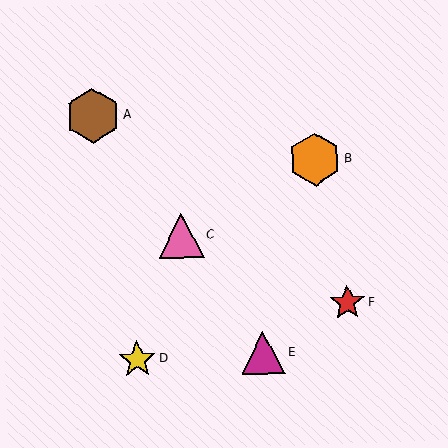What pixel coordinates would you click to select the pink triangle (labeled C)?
Click at (181, 236) to select the pink triangle C.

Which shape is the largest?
The brown hexagon (labeled A) is the largest.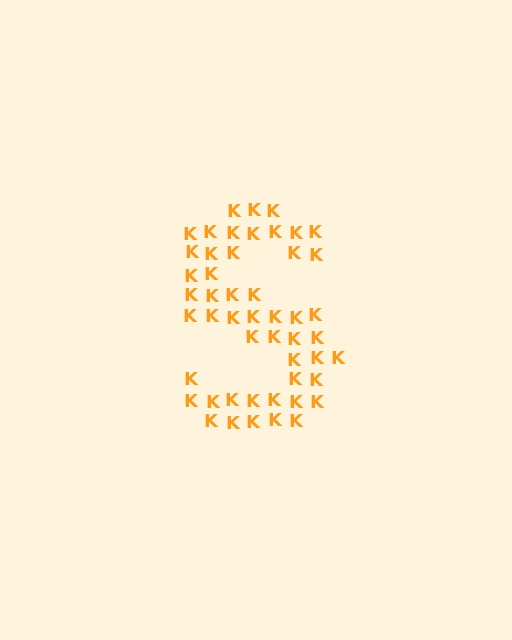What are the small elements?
The small elements are letter K's.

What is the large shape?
The large shape is the letter S.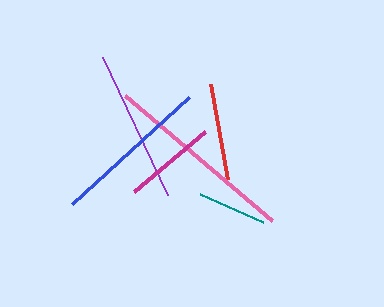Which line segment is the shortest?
The teal line is the shortest at approximately 69 pixels.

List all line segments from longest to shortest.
From longest to shortest: pink, blue, purple, red, magenta, teal.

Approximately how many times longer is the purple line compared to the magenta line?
The purple line is approximately 1.6 times the length of the magenta line.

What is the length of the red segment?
The red segment is approximately 96 pixels long.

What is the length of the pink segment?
The pink segment is approximately 193 pixels long.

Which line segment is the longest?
The pink line is the longest at approximately 193 pixels.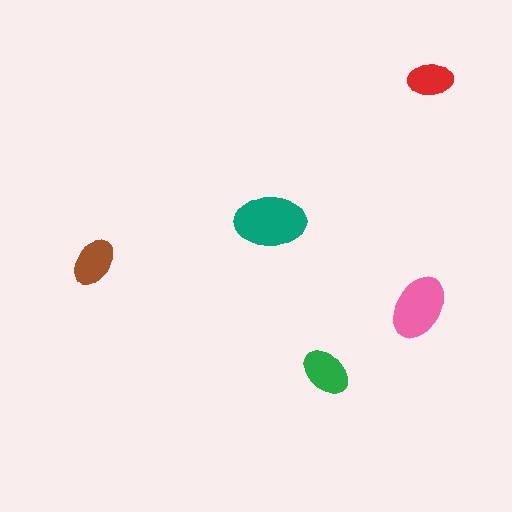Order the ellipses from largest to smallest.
the teal one, the pink one, the green one, the brown one, the red one.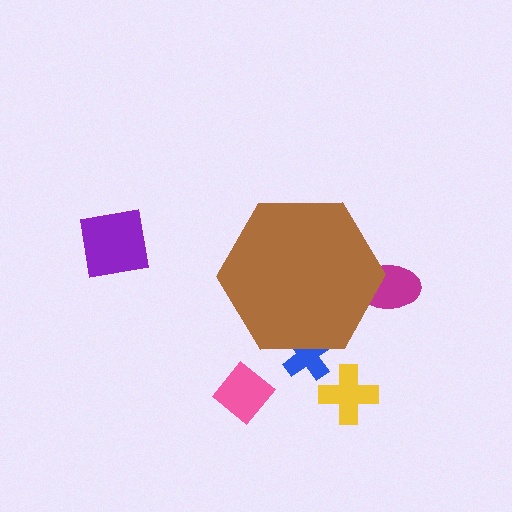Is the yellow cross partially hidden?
No, the yellow cross is fully visible.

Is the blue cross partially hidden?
Yes, the blue cross is partially hidden behind the brown hexagon.